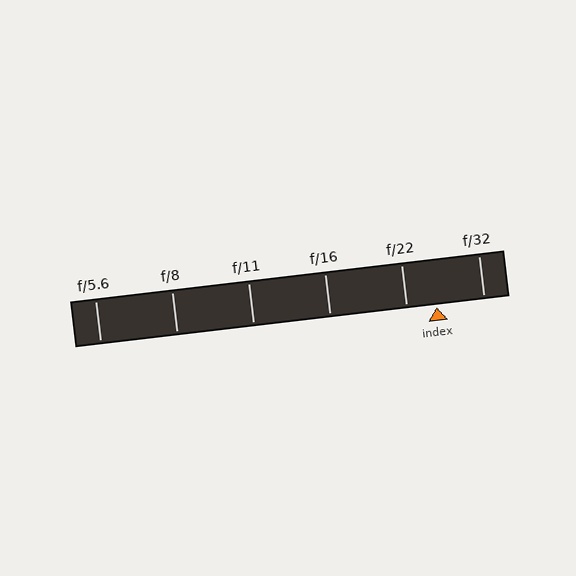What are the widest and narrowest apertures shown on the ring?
The widest aperture shown is f/5.6 and the narrowest is f/32.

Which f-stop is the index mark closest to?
The index mark is closest to f/22.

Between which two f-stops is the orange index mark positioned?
The index mark is between f/22 and f/32.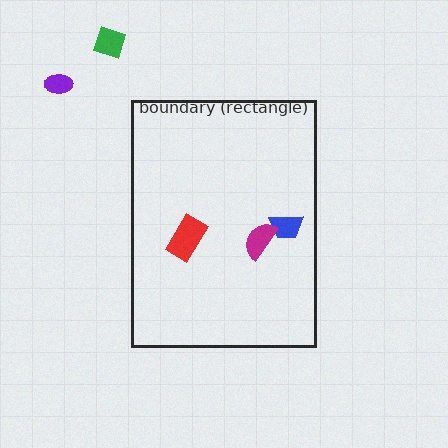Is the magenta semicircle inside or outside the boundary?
Inside.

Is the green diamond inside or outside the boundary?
Outside.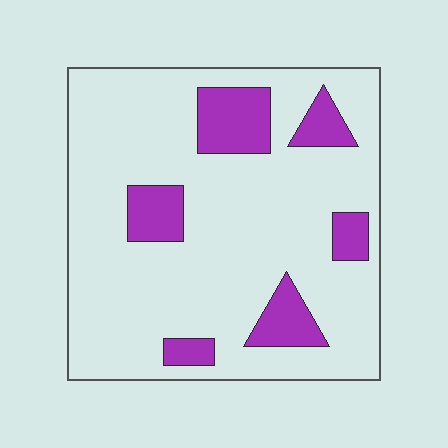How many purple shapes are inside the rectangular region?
6.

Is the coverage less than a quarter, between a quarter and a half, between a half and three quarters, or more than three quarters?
Less than a quarter.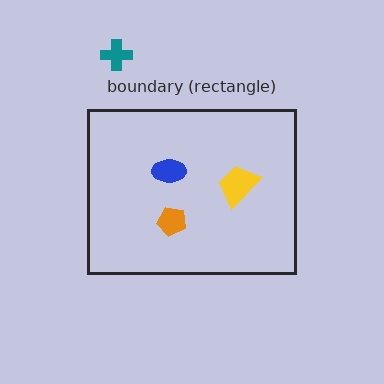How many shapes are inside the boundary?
3 inside, 1 outside.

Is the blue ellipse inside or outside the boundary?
Inside.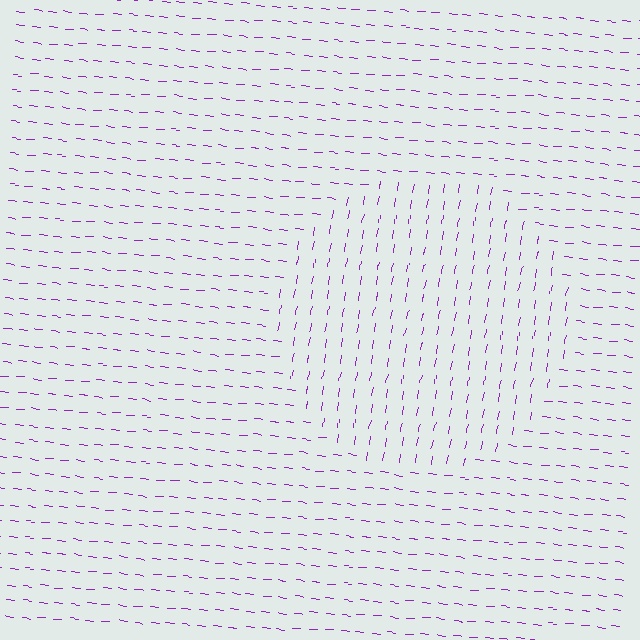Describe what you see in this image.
The image is filled with small purple line segments. A circle region in the image has lines oriented differently from the surrounding lines, creating a visible texture boundary.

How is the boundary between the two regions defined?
The boundary is defined purely by a change in line orientation (approximately 86 degrees difference). All lines are the same color and thickness.